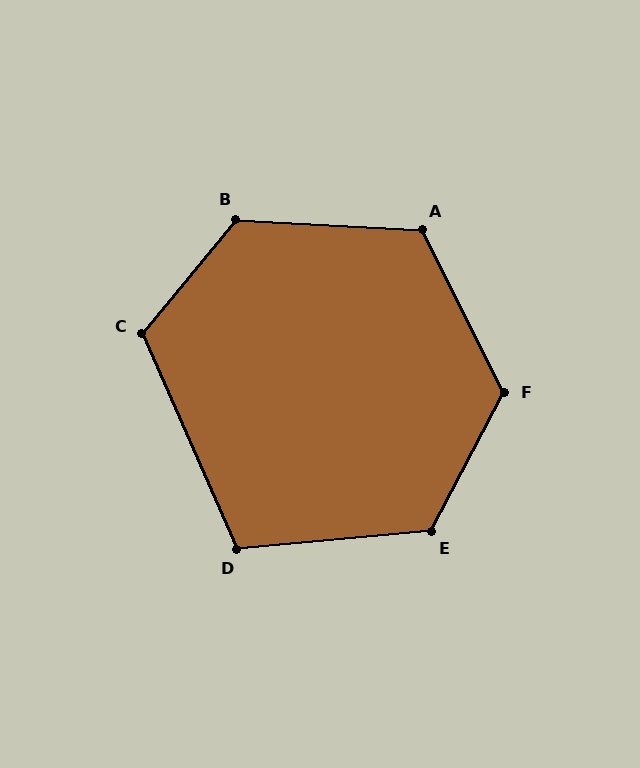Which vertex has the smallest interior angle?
D, at approximately 109 degrees.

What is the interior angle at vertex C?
Approximately 117 degrees (obtuse).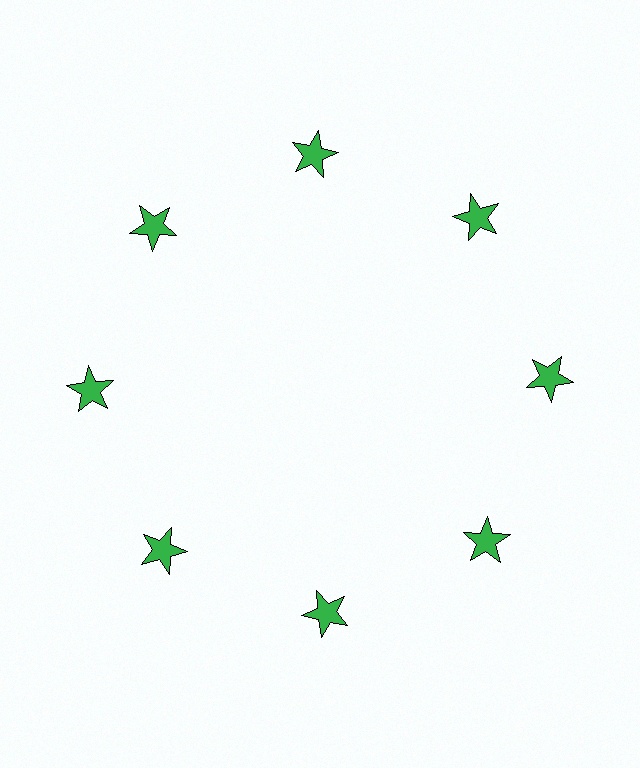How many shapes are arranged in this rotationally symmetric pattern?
There are 8 shapes, arranged in 8 groups of 1.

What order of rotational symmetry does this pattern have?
This pattern has 8-fold rotational symmetry.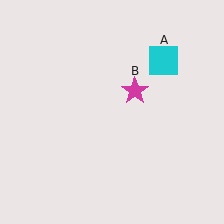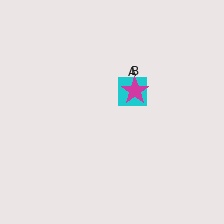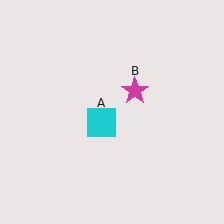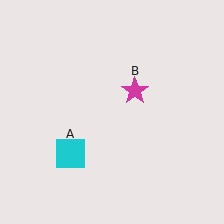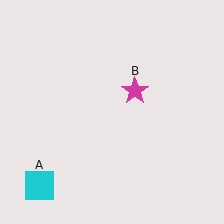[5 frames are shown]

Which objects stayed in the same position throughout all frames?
Magenta star (object B) remained stationary.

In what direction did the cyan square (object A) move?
The cyan square (object A) moved down and to the left.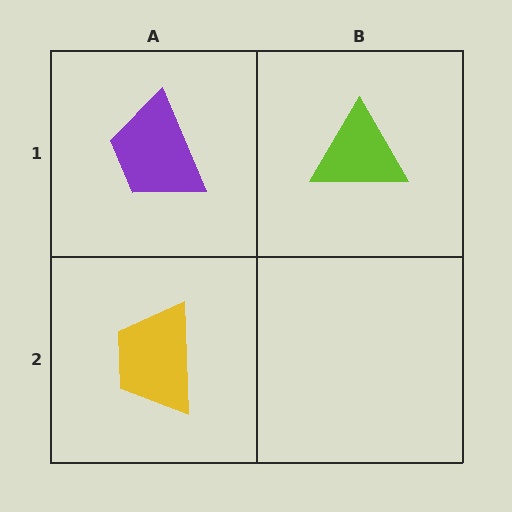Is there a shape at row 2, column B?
No, that cell is empty.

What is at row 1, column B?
A lime triangle.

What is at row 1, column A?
A purple trapezoid.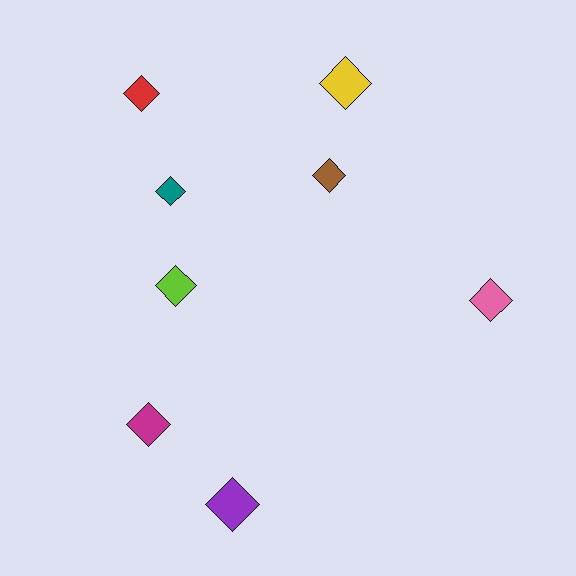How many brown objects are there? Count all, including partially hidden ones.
There is 1 brown object.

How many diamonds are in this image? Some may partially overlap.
There are 8 diamonds.